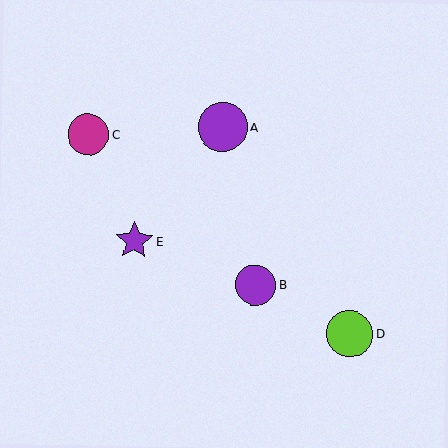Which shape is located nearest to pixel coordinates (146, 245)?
The purple star (labeled E) at (134, 241) is nearest to that location.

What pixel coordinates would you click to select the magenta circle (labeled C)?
Click at (88, 134) to select the magenta circle C.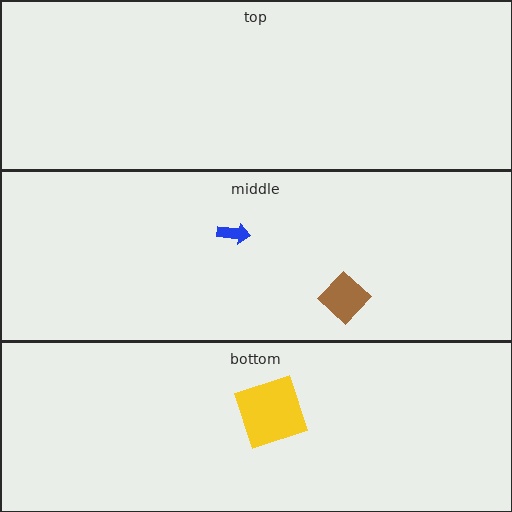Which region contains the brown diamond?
The middle region.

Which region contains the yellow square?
The bottom region.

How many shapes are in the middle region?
2.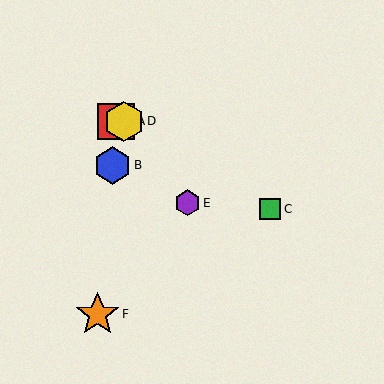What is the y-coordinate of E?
Object E is at y≈203.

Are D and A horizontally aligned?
Yes, both are at y≈121.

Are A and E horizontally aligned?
No, A is at y≈121 and E is at y≈203.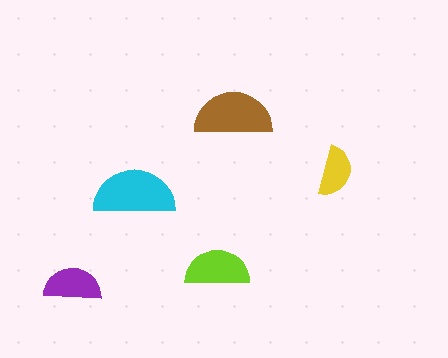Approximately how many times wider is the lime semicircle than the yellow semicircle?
About 1.5 times wider.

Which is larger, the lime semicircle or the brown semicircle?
The brown one.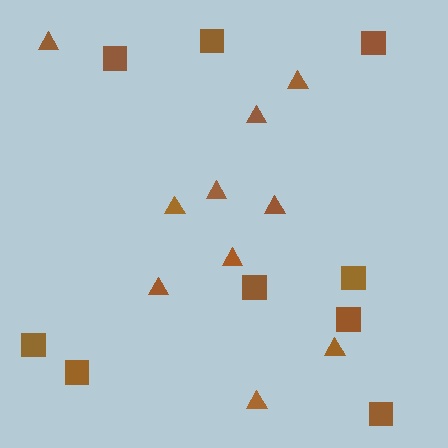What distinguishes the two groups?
There are 2 groups: one group of triangles (10) and one group of squares (9).